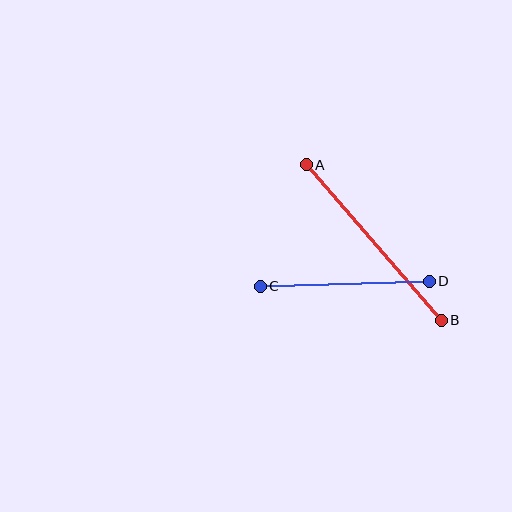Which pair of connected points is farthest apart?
Points A and B are farthest apart.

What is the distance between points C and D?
The distance is approximately 169 pixels.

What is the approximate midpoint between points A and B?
The midpoint is at approximately (374, 242) pixels.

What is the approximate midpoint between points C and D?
The midpoint is at approximately (345, 284) pixels.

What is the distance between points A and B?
The distance is approximately 206 pixels.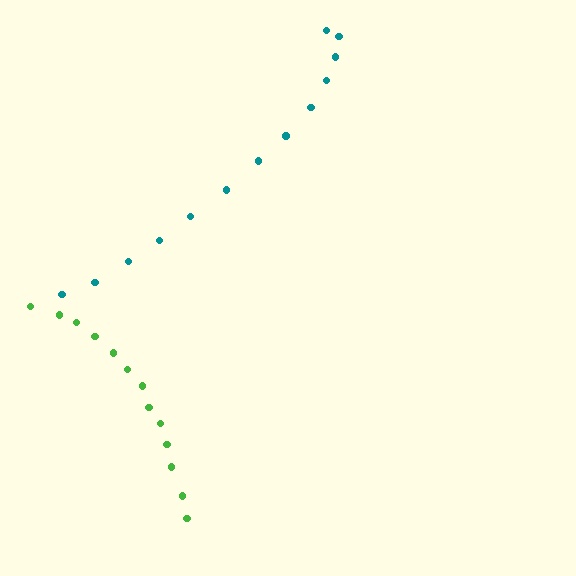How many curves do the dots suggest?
There are 2 distinct paths.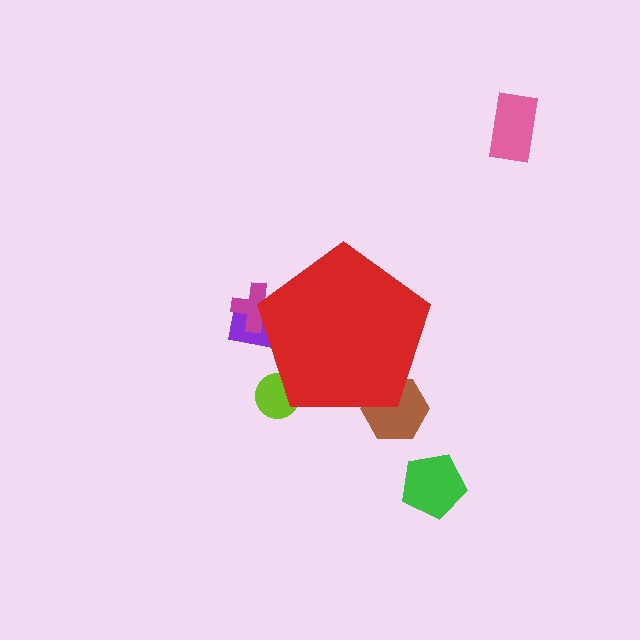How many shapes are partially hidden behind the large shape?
4 shapes are partially hidden.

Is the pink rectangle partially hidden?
No, the pink rectangle is fully visible.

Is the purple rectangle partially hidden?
Yes, the purple rectangle is partially hidden behind the red pentagon.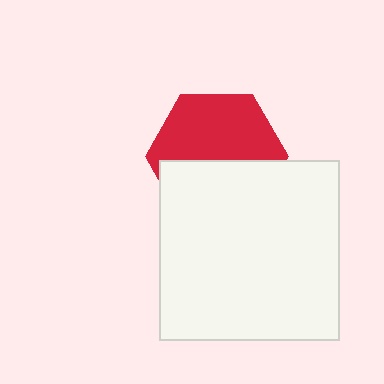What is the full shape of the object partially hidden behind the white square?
The partially hidden object is a red hexagon.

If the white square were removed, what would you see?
You would see the complete red hexagon.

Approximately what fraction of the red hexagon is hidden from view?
Roughly 46% of the red hexagon is hidden behind the white square.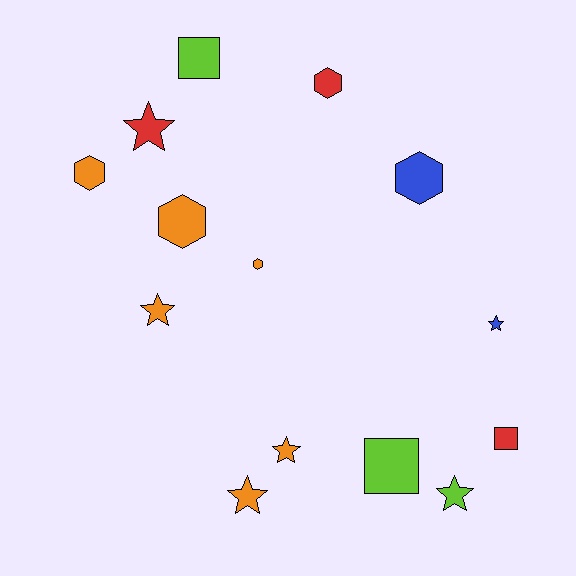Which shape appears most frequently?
Star, with 6 objects.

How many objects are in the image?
There are 14 objects.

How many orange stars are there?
There are 3 orange stars.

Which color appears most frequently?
Orange, with 6 objects.